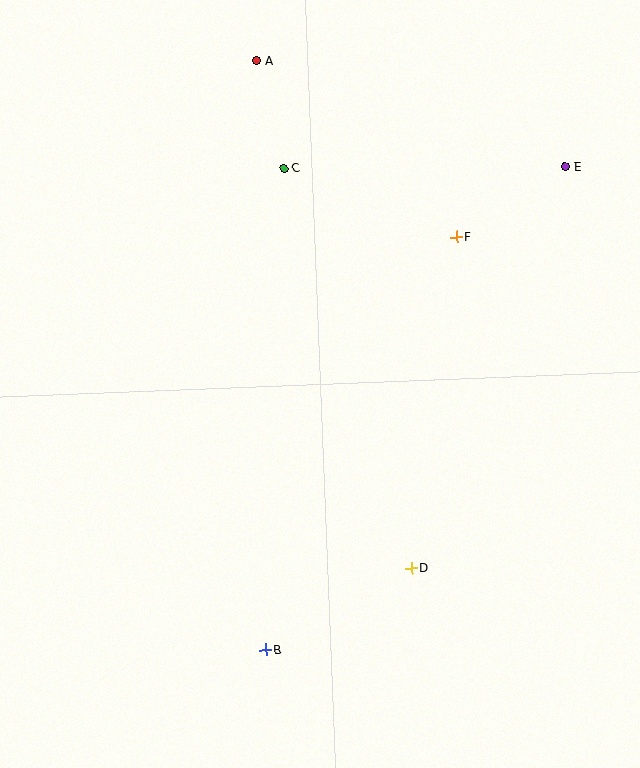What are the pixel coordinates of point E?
Point E is at (565, 167).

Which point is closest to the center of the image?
Point F at (457, 237) is closest to the center.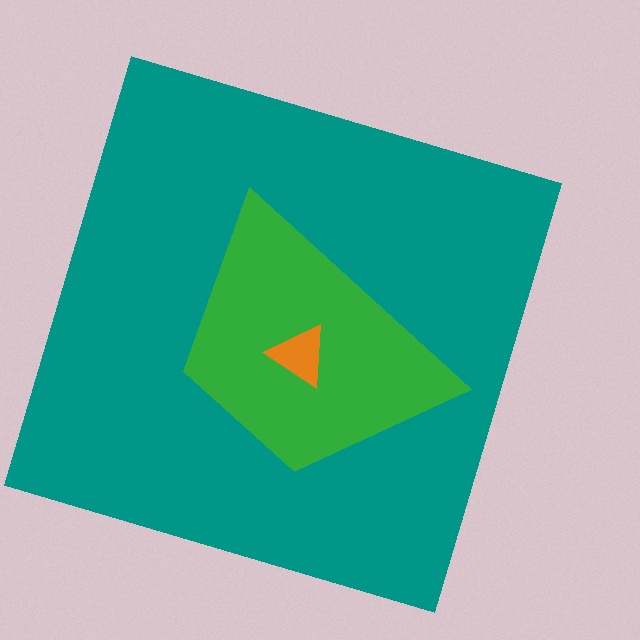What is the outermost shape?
The teal square.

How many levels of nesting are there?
3.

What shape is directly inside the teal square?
The green trapezoid.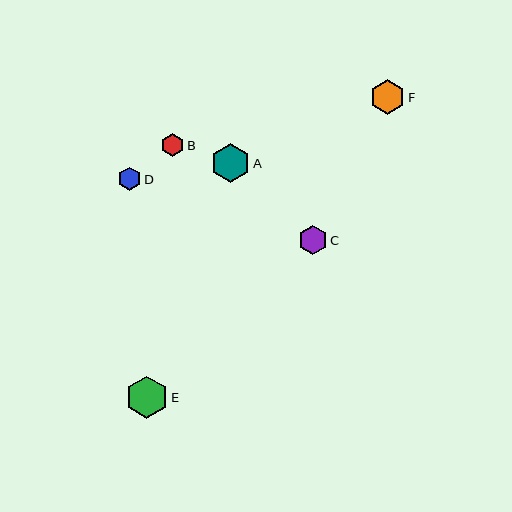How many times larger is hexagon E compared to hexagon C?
Hexagon E is approximately 1.5 times the size of hexagon C.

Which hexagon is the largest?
Hexagon E is the largest with a size of approximately 42 pixels.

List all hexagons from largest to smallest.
From largest to smallest: E, A, F, C, B, D.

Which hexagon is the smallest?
Hexagon D is the smallest with a size of approximately 23 pixels.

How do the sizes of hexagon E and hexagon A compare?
Hexagon E and hexagon A are approximately the same size.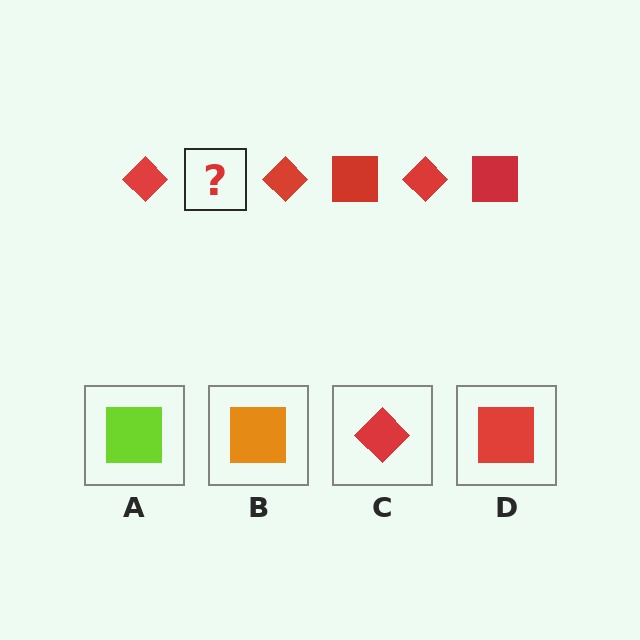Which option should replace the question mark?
Option D.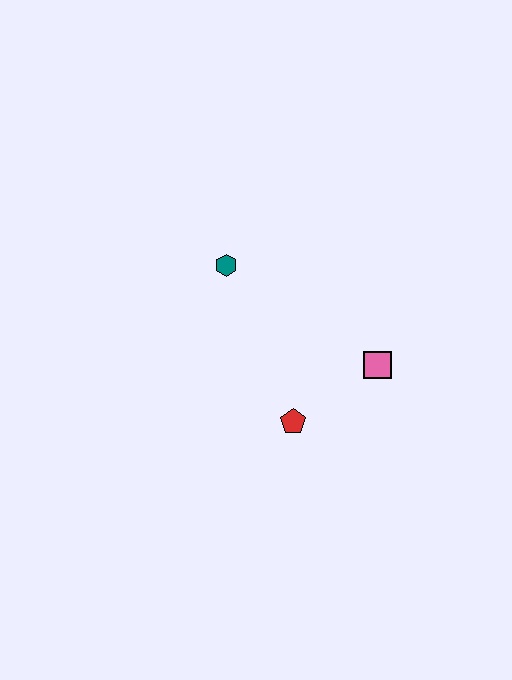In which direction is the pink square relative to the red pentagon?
The pink square is to the right of the red pentagon.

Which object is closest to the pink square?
The red pentagon is closest to the pink square.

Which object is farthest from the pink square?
The teal hexagon is farthest from the pink square.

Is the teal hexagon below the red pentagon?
No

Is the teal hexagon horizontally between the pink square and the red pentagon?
No